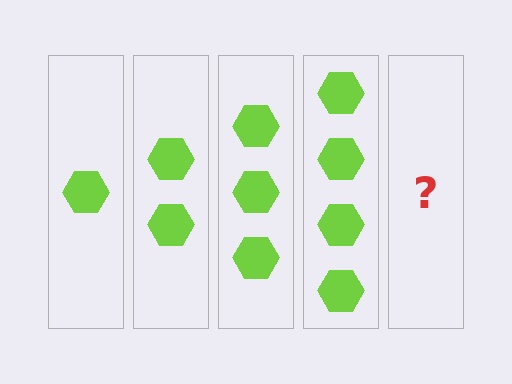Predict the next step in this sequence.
The next step is 5 hexagons.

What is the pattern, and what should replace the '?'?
The pattern is that each step adds one more hexagon. The '?' should be 5 hexagons.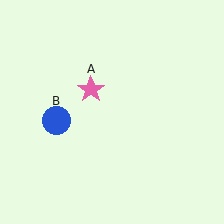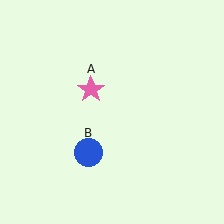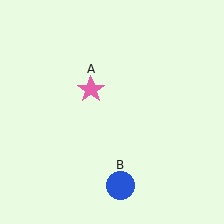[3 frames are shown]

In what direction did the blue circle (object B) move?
The blue circle (object B) moved down and to the right.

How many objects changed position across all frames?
1 object changed position: blue circle (object B).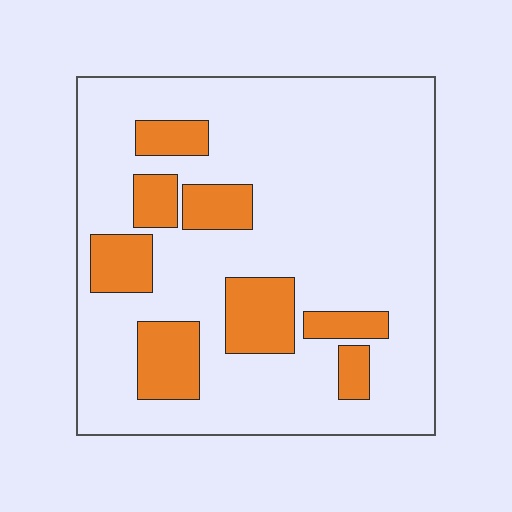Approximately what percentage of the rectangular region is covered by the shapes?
Approximately 20%.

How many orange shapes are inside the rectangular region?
8.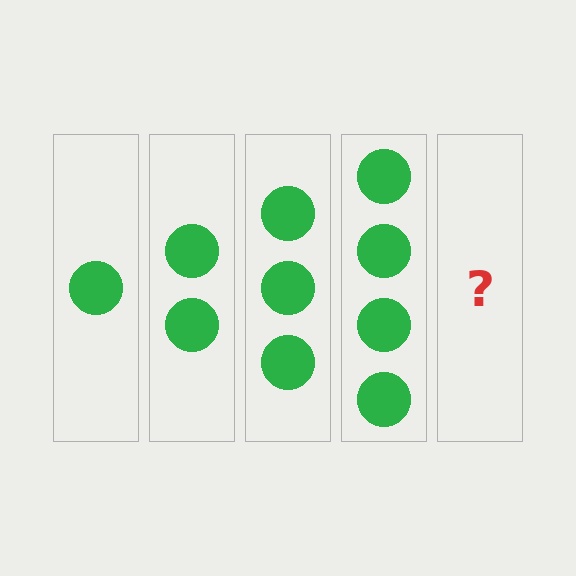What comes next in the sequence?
The next element should be 5 circles.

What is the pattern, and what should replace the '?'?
The pattern is that each step adds one more circle. The '?' should be 5 circles.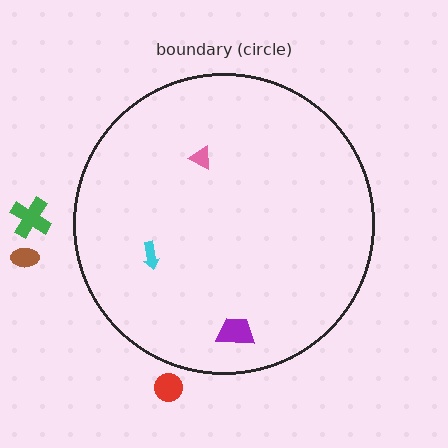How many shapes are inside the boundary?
3 inside, 3 outside.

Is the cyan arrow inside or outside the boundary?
Inside.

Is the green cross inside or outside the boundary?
Outside.